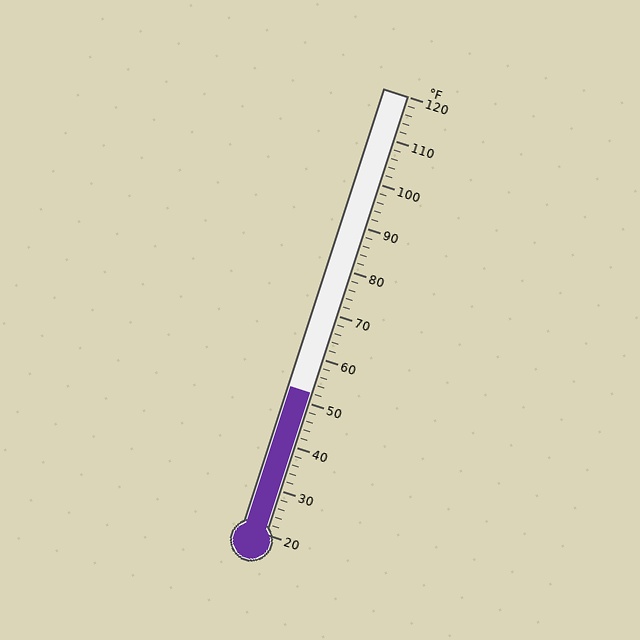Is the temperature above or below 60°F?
The temperature is below 60°F.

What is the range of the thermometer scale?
The thermometer scale ranges from 20°F to 120°F.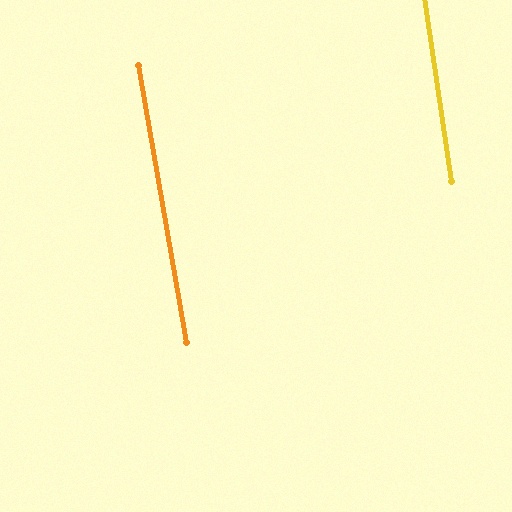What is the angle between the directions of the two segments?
Approximately 2 degrees.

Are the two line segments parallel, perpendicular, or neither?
Parallel — their directions differ by only 1.5°.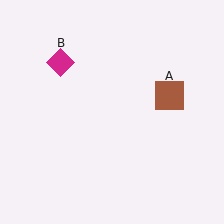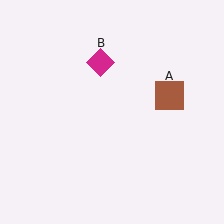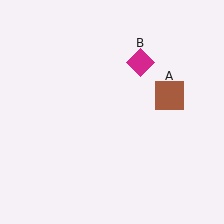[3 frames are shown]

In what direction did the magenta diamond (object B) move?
The magenta diamond (object B) moved right.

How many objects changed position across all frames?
1 object changed position: magenta diamond (object B).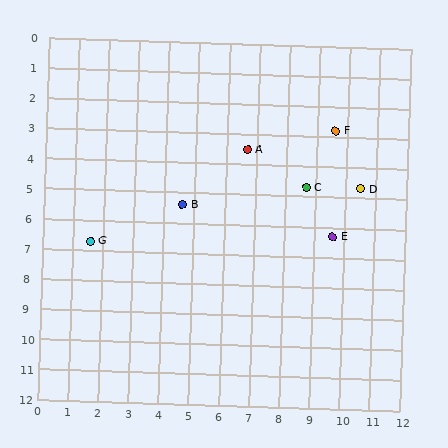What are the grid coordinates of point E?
Point E is at approximately (9.6, 6.3).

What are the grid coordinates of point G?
Point G is at approximately (1.6, 6.7).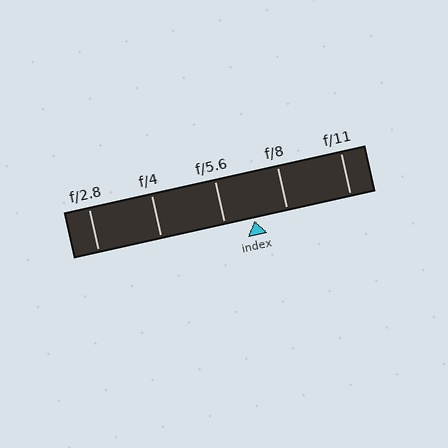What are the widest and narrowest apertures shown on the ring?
The widest aperture shown is f/2.8 and the narrowest is f/11.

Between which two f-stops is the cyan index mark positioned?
The index mark is between f/5.6 and f/8.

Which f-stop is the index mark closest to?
The index mark is closest to f/5.6.